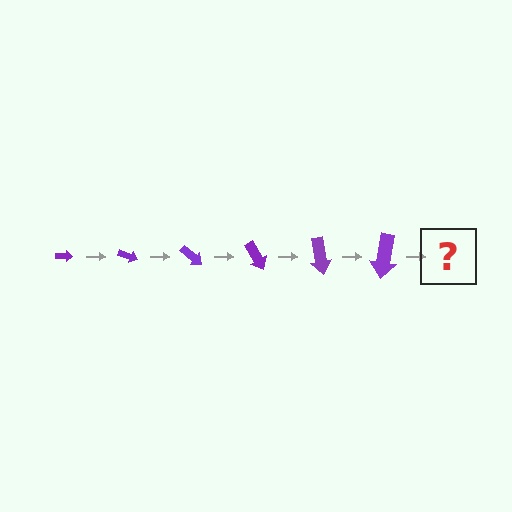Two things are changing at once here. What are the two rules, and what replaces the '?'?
The two rules are that the arrow grows larger each step and it rotates 20 degrees each step. The '?' should be an arrow, larger than the previous one and rotated 120 degrees from the start.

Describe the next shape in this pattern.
It should be an arrow, larger than the previous one and rotated 120 degrees from the start.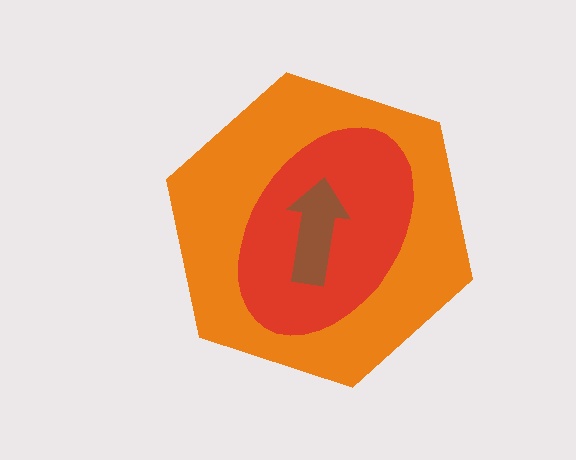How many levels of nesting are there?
3.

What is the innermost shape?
The brown arrow.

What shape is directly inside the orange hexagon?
The red ellipse.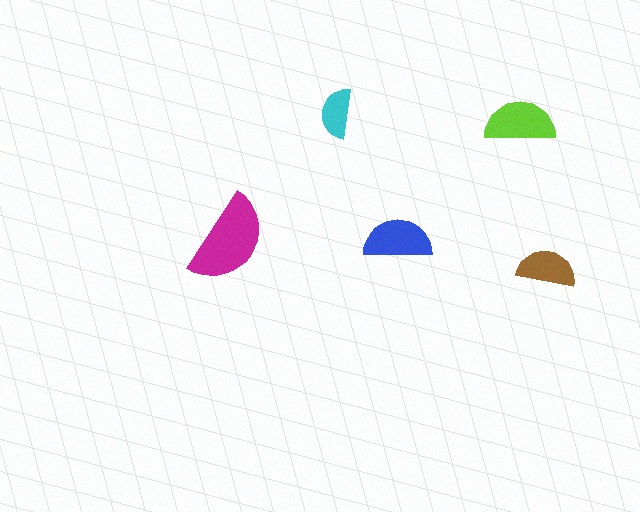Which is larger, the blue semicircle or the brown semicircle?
The blue one.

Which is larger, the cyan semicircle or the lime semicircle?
The lime one.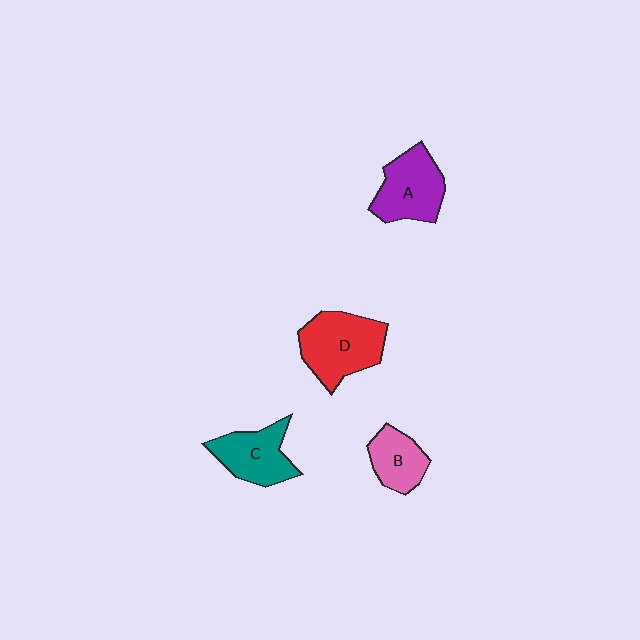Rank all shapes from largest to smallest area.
From largest to smallest: D (red), A (purple), C (teal), B (pink).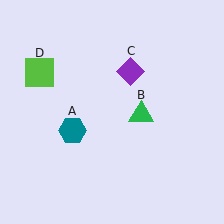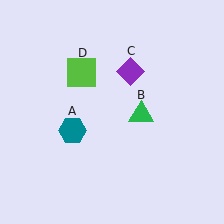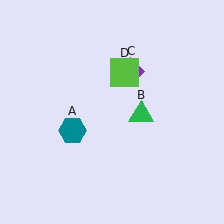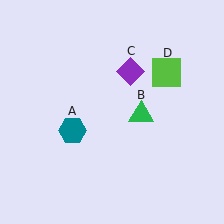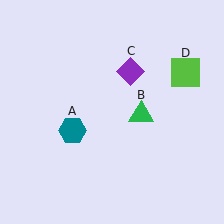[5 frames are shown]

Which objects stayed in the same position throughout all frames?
Teal hexagon (object A) and green triangle (object B) and purple diamond (object C) remained stationary.